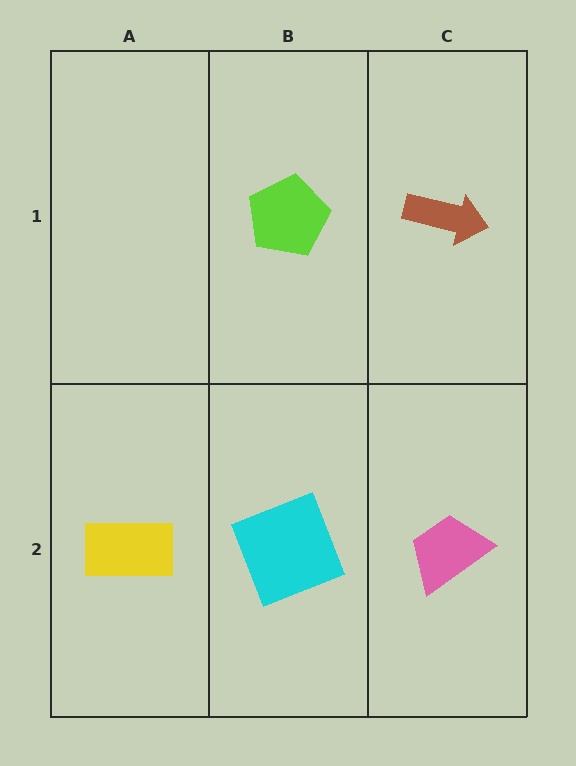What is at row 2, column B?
A cyan square.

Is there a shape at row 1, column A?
No, that cell is empty.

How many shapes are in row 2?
3 shapes.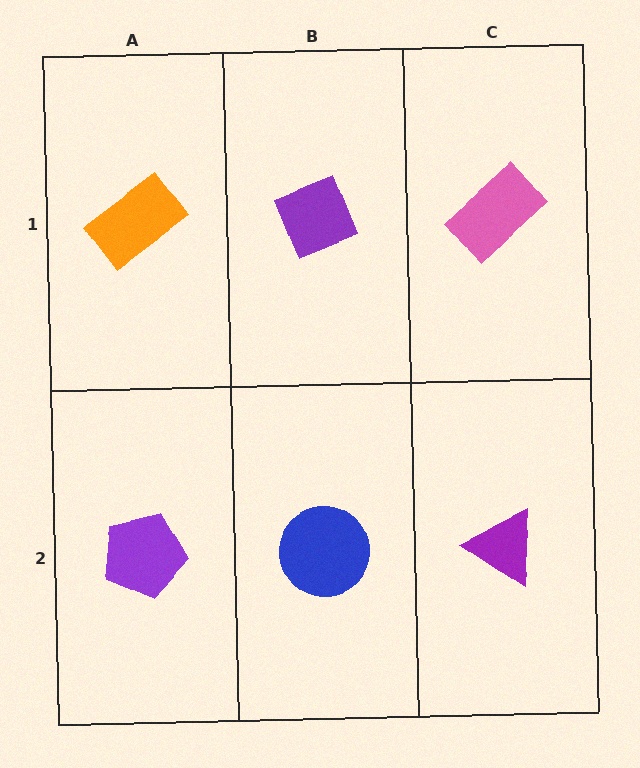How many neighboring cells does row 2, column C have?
2.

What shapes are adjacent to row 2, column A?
An orange rectangle (row 1, column A), a blue circle (row 2, column B).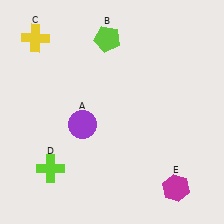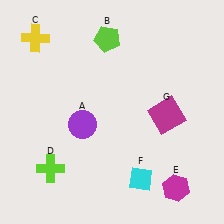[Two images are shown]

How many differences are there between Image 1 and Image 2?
There are 2 differences between the two images.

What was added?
A cyan diamond (F), a magenta square (G) were added in Image 2.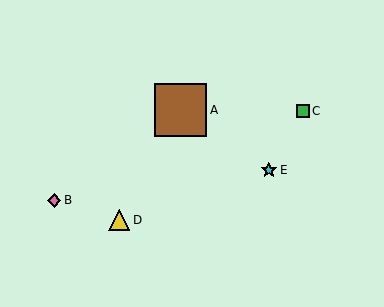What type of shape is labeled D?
Shape D is a yellow triangle.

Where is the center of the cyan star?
The center of the cyan star is at (269, 170).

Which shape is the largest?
The brown square (labeled A) is the largest.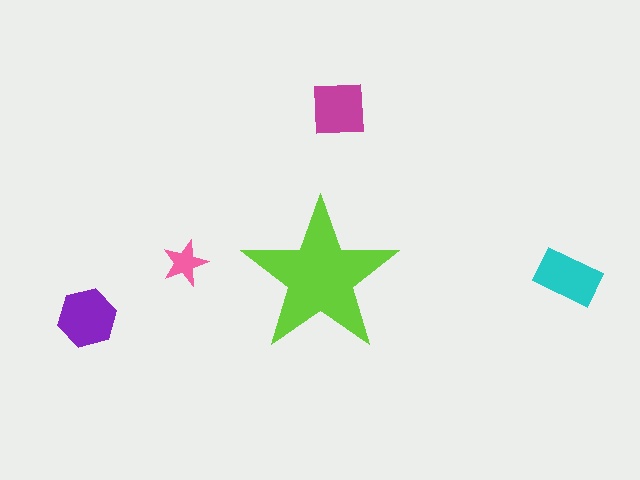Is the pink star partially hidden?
No, the pink star is fully visible.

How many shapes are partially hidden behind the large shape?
0 shapes are partially hidden.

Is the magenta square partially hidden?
No, the magenta square is fully visible.